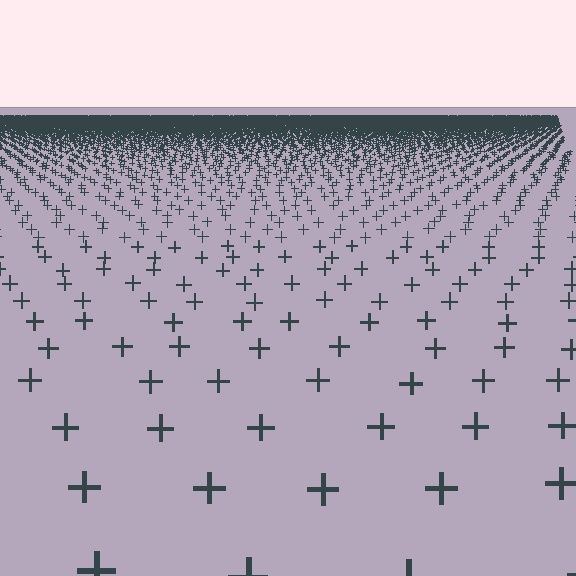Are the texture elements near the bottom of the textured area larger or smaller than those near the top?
Larger. Near the bottom, elements are closer to the viewer and appear at a bigger on-screen size.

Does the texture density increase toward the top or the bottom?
Density increases toward the top.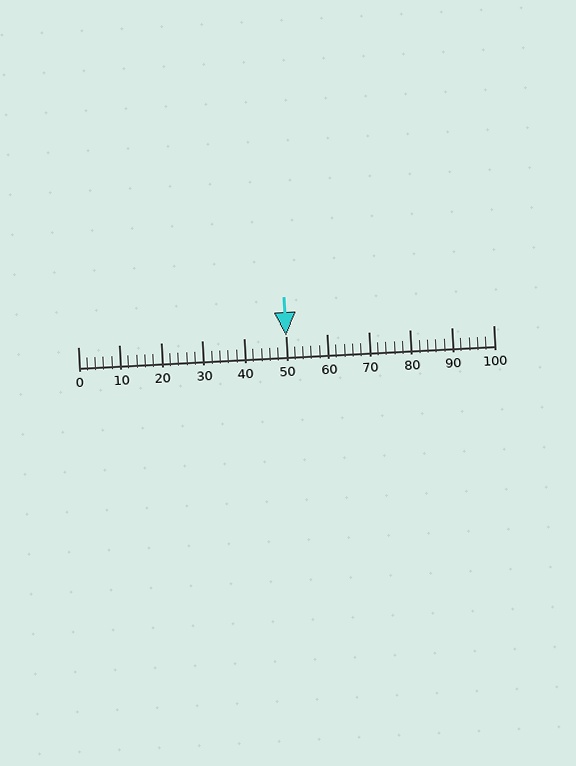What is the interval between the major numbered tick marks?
The major tick marks are spaced 10 units apart.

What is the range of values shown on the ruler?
The ruler shows values from 0 to 100.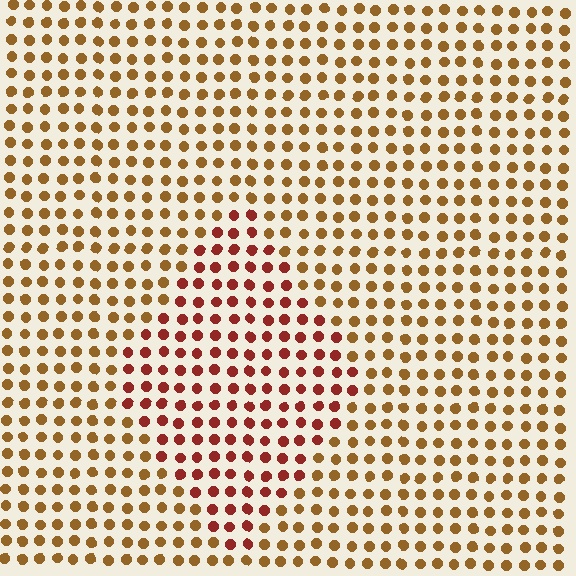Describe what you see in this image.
The image is filled with small brown elements in a uniform arrangement. A diamond-shaped region is visible where the elements are tinted to a slightly different hue, forming a subtle color boundary.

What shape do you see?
I see a diamond.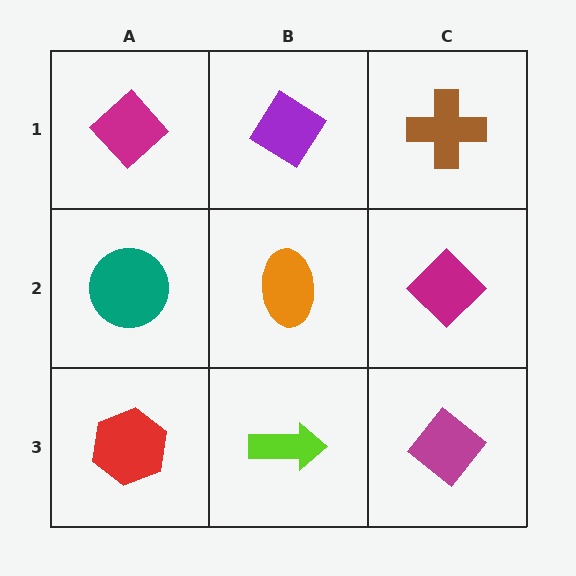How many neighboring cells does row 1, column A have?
2.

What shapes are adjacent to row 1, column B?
An orange ellipse (row 2, column B), a magenta diamond (row 1, column A), a brown cross (row 1, column C).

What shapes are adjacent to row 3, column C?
A magenta diamond (row 2, column C), a lime arrow (row 3, column B).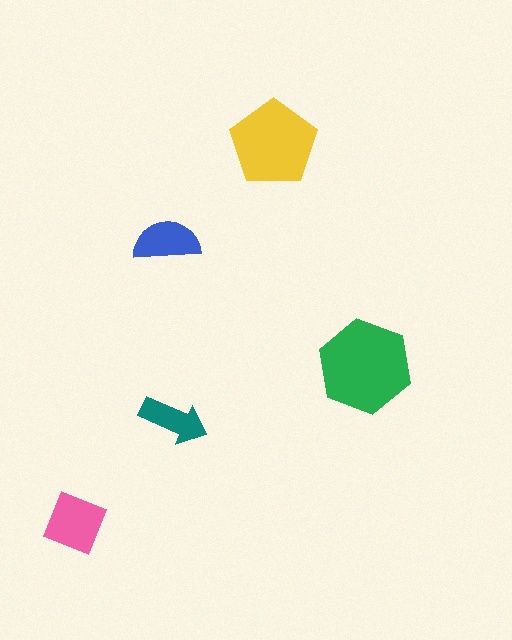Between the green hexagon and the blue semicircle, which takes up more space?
The green hexagon.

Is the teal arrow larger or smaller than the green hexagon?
Smaller.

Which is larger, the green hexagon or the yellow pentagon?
The green hexagon.